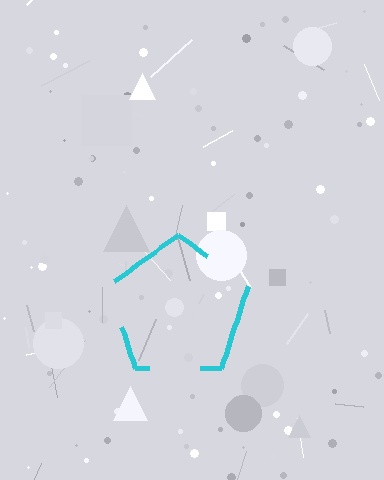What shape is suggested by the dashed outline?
The dashed outline suggests a pentagon.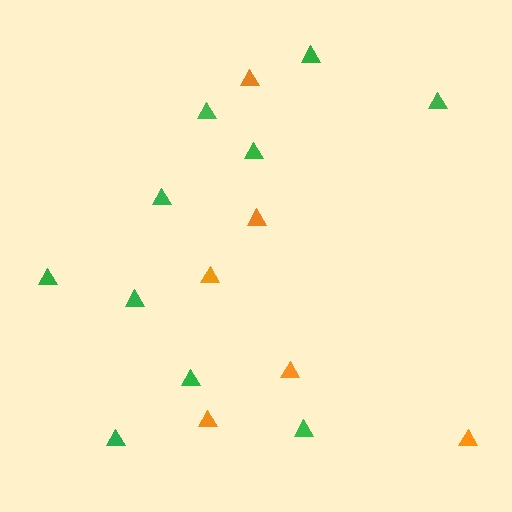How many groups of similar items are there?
There are 2 groups: one group of orange triangles (6) and one group of green triangles (10).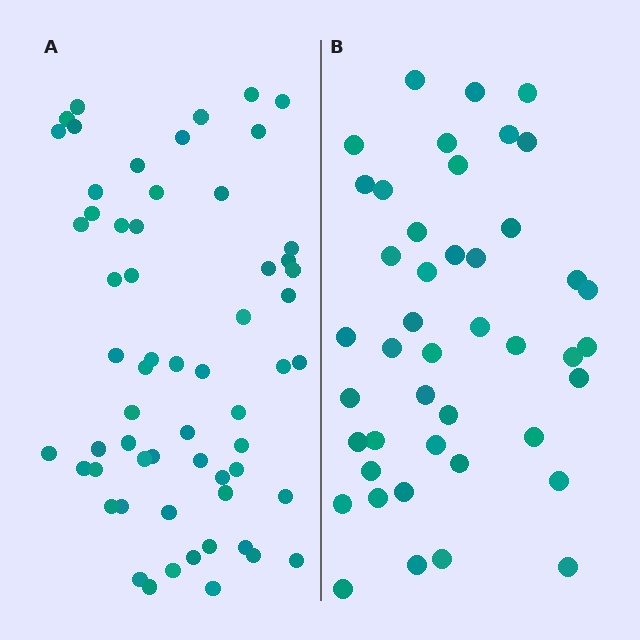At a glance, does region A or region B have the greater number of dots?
Region A (the left region) has more dots.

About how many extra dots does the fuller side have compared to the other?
Region A has approximately 15 more dots than region B.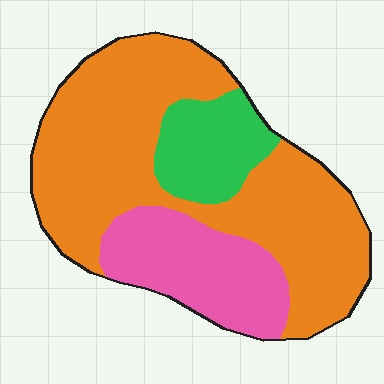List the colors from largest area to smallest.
From largest to smallest: orange, pink, green.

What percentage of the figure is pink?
Pink takes up about one quarter (1/4) of the figure.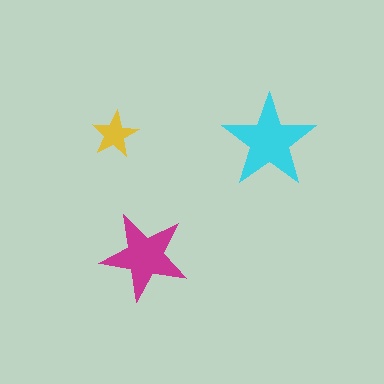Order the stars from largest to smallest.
the cyan one, the magenta one, the yellow one.